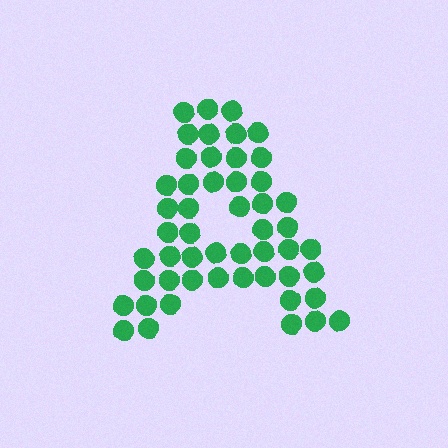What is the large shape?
The large shape is the letter A.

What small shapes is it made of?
It is made of small circles.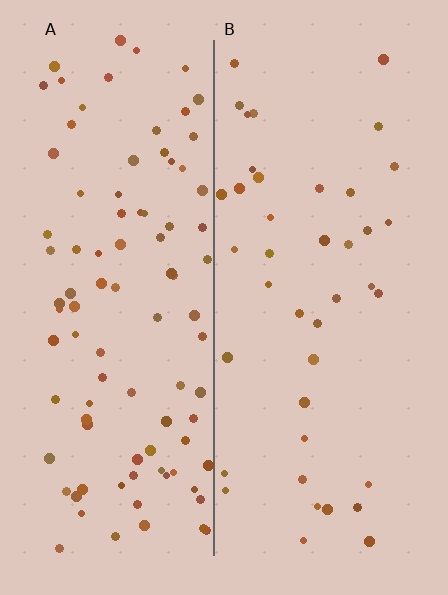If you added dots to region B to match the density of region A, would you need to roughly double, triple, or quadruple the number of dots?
Approximately double.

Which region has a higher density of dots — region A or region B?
A (the left).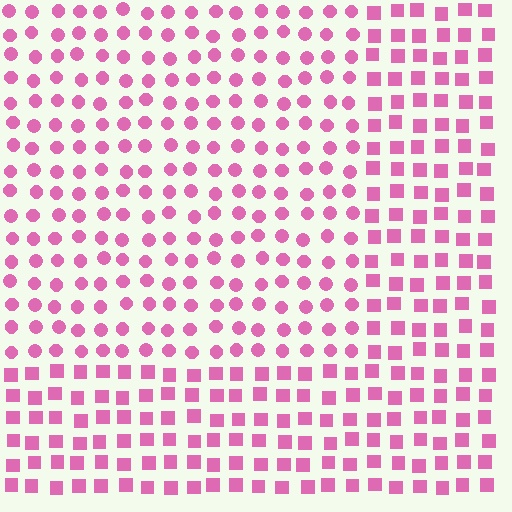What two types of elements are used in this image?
The image uses circles inside the rectangle region and squares outside it.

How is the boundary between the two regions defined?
The boundary is defined by a change in element shape: circles inside vs. squares outside. All elements share the same color and spacing.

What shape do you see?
I see a rectangle.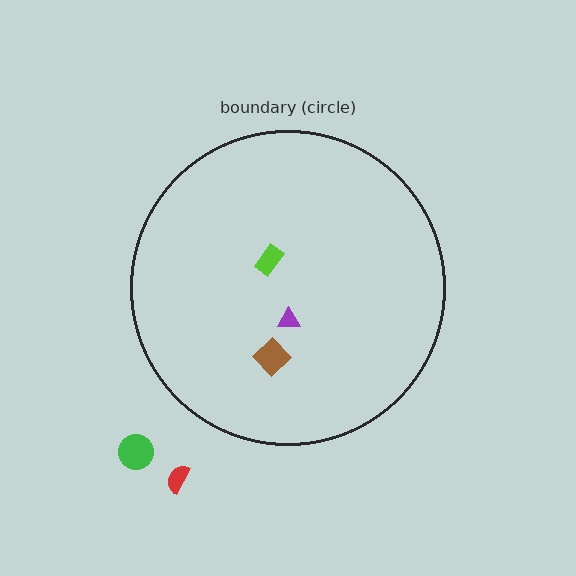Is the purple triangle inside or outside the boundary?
Inside.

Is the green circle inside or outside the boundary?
Outside.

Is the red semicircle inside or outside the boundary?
Outside.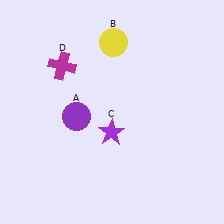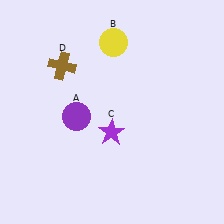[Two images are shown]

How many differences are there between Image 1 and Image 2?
There is 1 difference between the two images.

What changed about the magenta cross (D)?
In Image 1, D is magenta. In Image 2, it changed to brown.